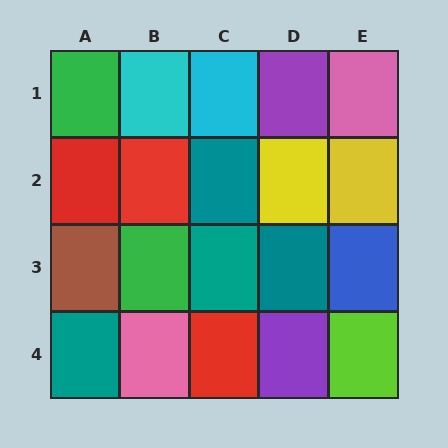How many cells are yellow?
2 cells are yellow.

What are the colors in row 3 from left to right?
Brown, green, teal, teal, blue.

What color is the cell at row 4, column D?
Purple.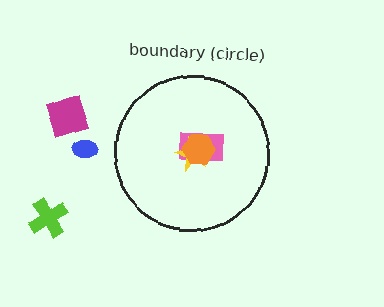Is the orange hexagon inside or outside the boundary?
Inside.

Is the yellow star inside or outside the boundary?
Inside.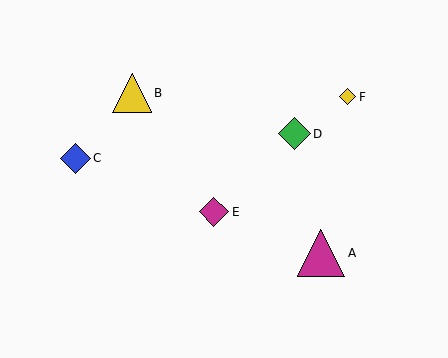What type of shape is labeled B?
Shape B is a yellow triangle.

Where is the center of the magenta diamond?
The center of the magenta diamond is at (214, 212).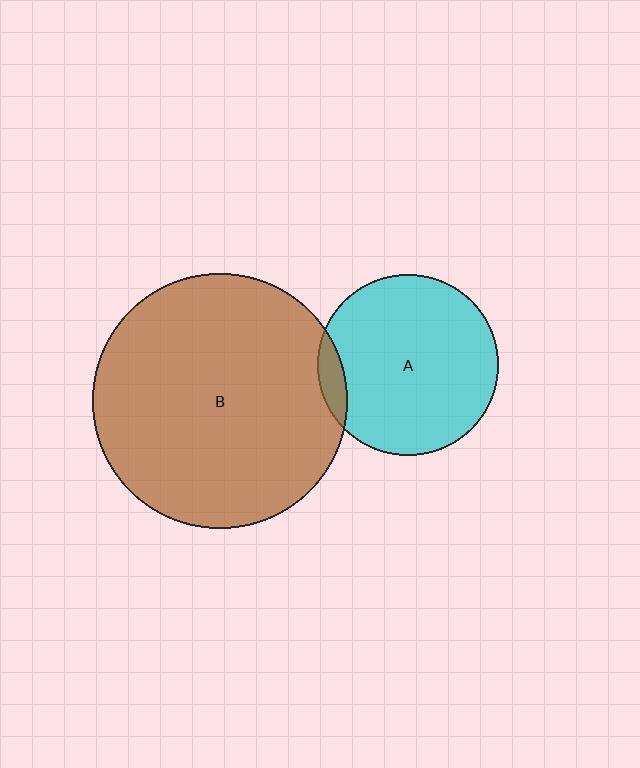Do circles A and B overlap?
Yes.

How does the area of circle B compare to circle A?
Approximately 2.0 times.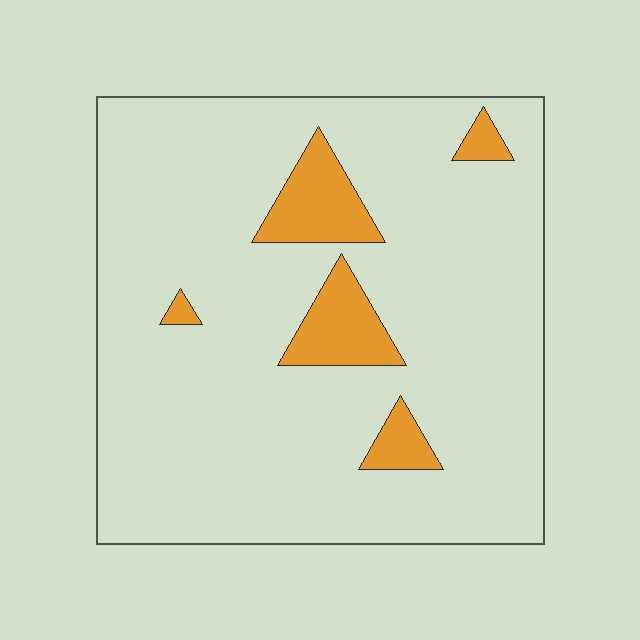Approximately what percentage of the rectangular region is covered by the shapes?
Approximately 10%.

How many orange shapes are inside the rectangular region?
5.